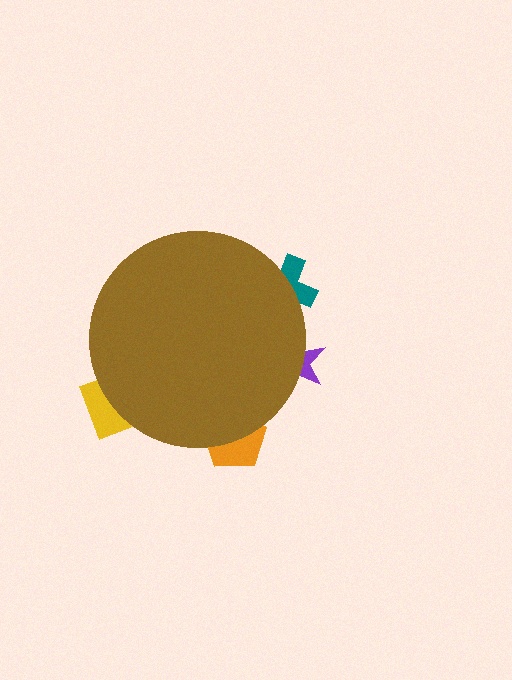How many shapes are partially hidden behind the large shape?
4 shapes are partially hidden.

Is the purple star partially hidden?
Yes, the purple star is partially hidden behind the brown circle.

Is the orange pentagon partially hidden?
Yes, the orange pentagon is partially hidden behind the brown circle.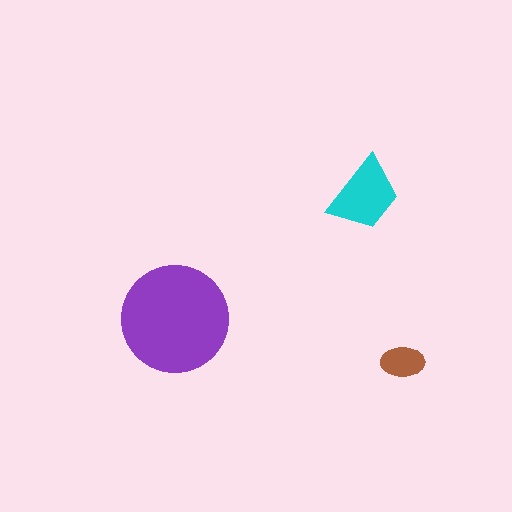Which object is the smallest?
The brown ellipse.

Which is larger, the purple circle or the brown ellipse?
The purple circle.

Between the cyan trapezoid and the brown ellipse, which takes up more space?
The cyan trapezoid.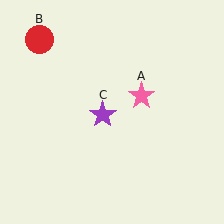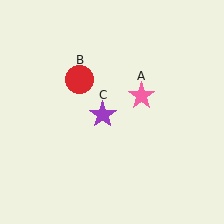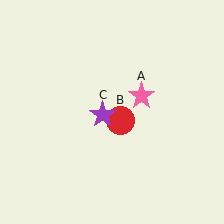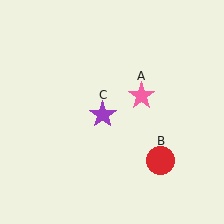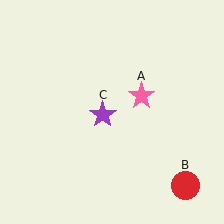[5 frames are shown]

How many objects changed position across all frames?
1 object changed position: red circle (object B).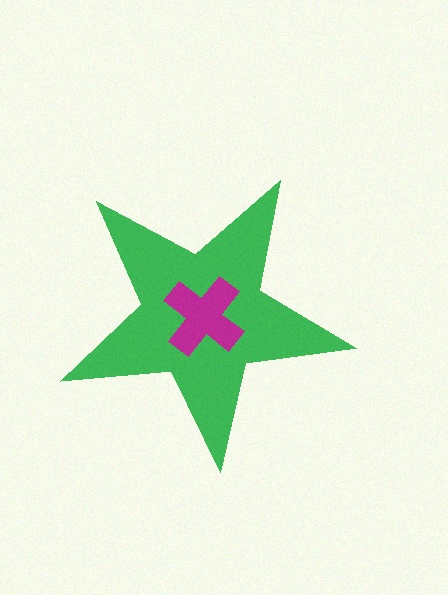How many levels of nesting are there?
2.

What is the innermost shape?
The magenta cross.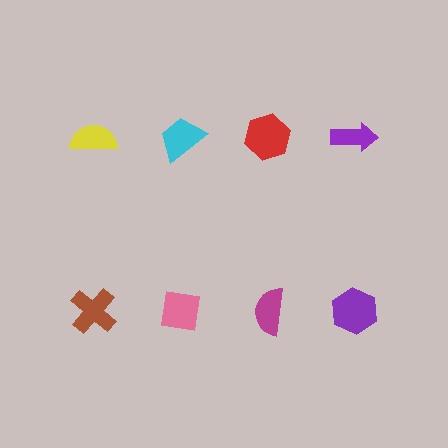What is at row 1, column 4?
A purple arrow.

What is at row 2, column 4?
A purple hexagon.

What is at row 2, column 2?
A pink square.